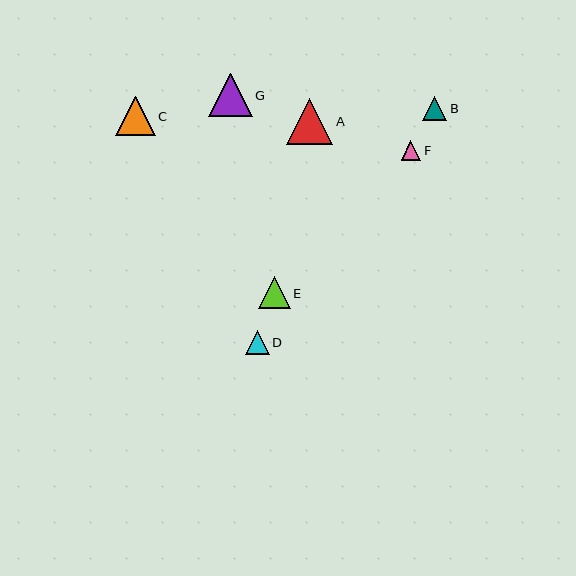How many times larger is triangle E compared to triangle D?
Triangle E is approximately 1.3 times the size of triangle D.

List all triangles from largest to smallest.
From largest to smallest: A, G, C, E, B, D, F.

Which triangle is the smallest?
Triangle F is the smallest with a size of approximately 20 pixels.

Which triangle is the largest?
Triangle A is the largest with a size of approximately 46 pixels.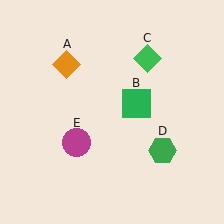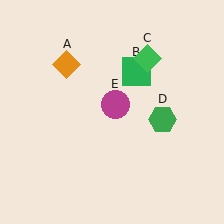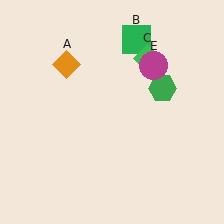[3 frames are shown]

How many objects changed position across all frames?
3 objects changed position: green square (object B), green hexagon (object D), magenta circle (object E).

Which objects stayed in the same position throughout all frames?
Orange diamond (object A) and green diamond (object C) remained stationary.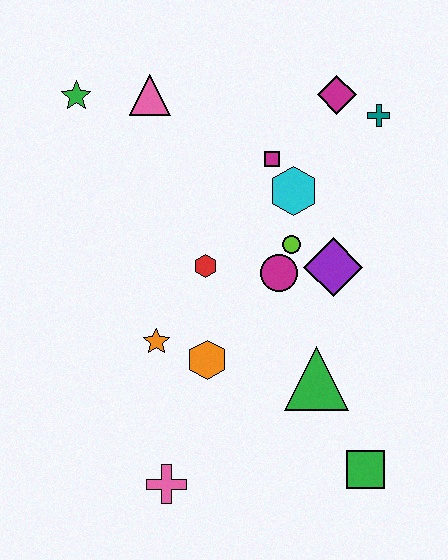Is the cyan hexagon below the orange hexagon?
No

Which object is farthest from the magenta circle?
The green star is farthest from the magenta circle.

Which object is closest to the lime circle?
The magenta circle is closest to the lime circle.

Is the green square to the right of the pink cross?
Yes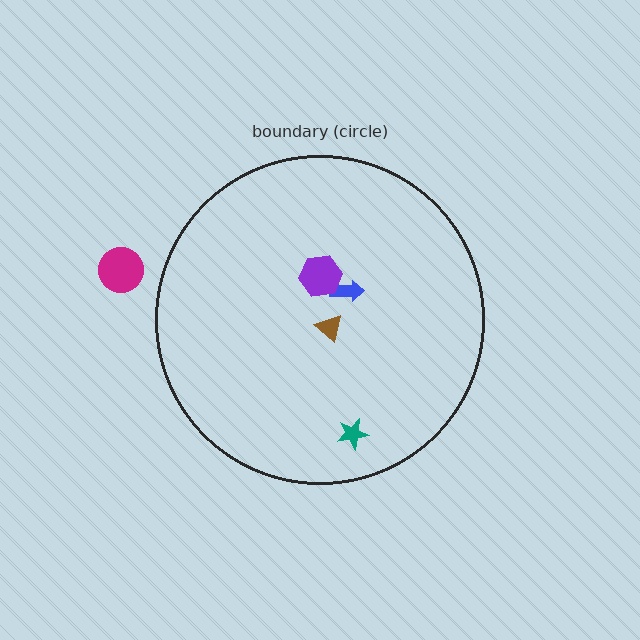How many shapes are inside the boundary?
4 inside, 1 outside.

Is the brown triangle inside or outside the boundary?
Inside.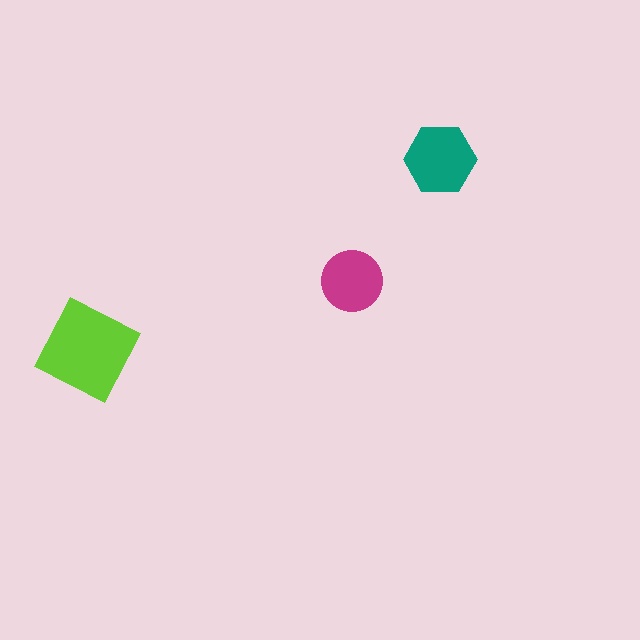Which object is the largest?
The lime diamond.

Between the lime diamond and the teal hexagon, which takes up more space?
The lime diamond.